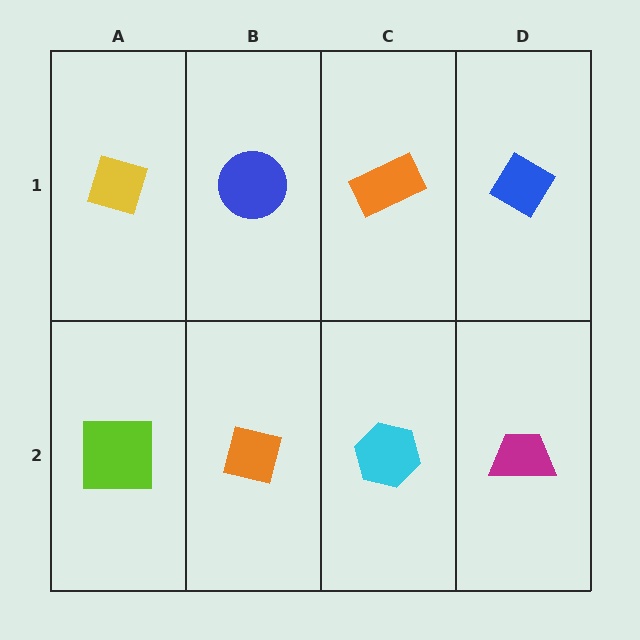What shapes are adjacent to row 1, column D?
A magenta trapezoid (row 2, column D), an orange rectangle (row 1, column C).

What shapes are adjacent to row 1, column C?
A cyan hexagon (row 2, column C), a blue circle (row 1, column B), a blue diamond (row 1, column D).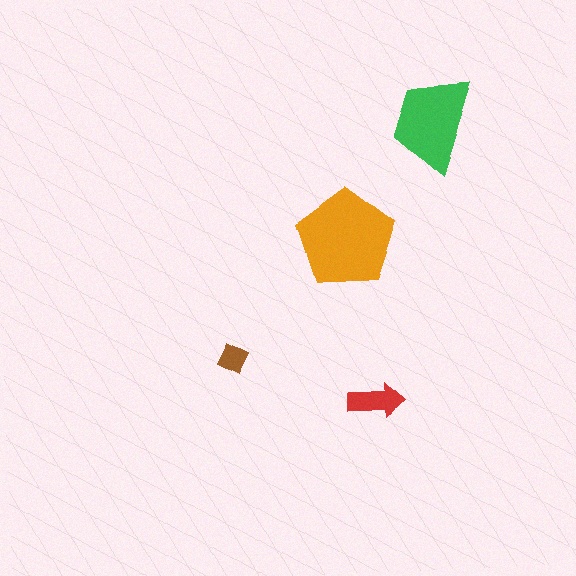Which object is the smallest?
The brown diamond.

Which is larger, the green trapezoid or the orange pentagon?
The orange pentagon.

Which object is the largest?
The orange pentagon.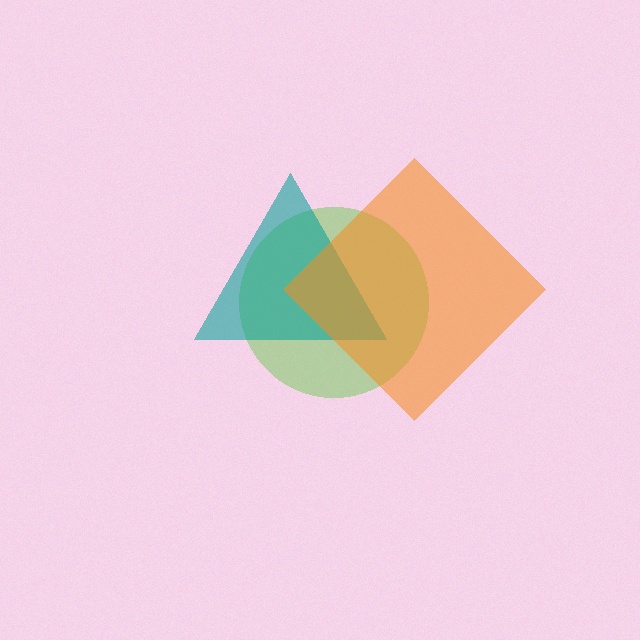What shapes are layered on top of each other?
The layered shapes are: a lime circle, a teal triangle, an orange diamond.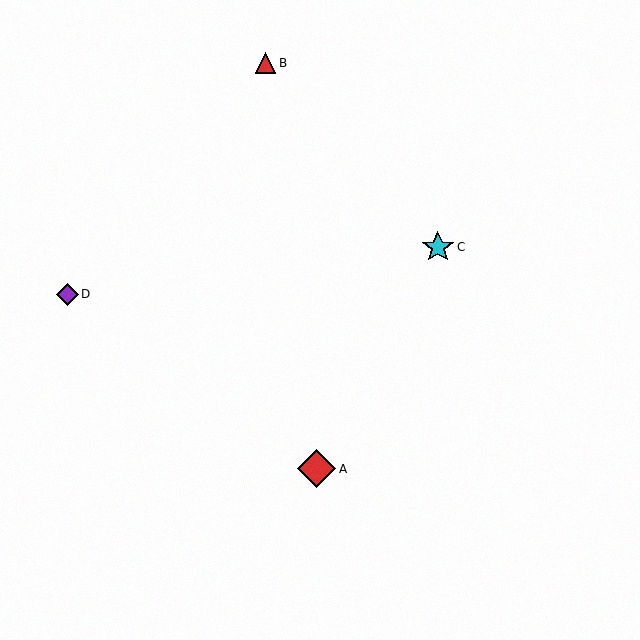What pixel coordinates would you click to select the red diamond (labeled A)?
Click at (317, 469) to select the red diamond A.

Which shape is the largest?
The red diamond (labeled A) is the largest.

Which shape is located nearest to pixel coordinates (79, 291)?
The purple diamond (labeled D) at (67, 294) is nearest to that location.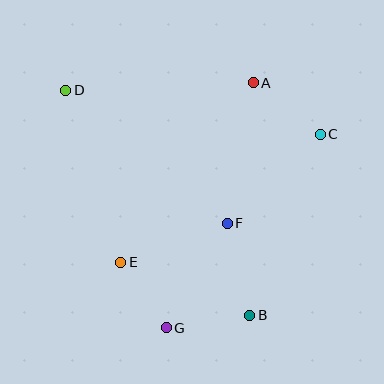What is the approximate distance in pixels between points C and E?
The distance between C and E is approximately 237 pixels.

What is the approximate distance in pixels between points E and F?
The distance between E and F is approximately 113 pixels.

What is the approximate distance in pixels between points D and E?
The distance between D and E is approximately 180 pixels.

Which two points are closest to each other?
Points E and G are closest to each other.